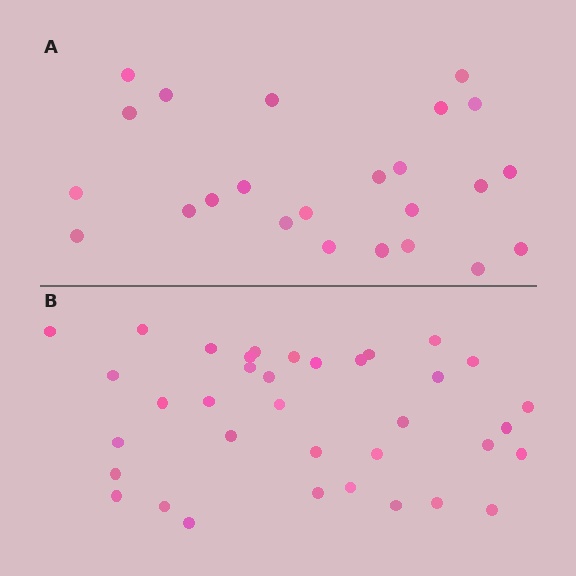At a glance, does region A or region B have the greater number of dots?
Region B (the bottom region) has more dots.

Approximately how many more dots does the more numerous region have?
Region B has roughly 12 or so more dots than region A.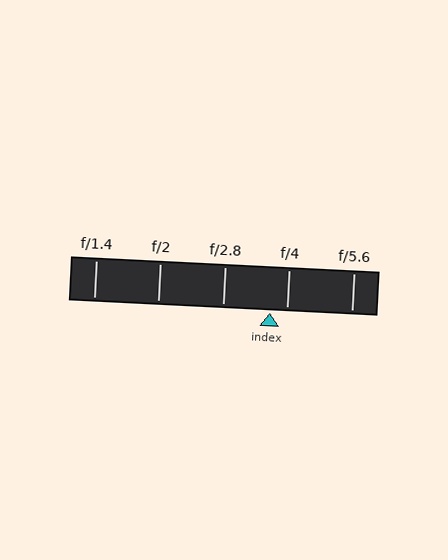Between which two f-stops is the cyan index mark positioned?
The index mark is between f/2.8 and f/4.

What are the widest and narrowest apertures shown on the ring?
The widest aperture shown is f/1.4 and the narrowest is f/5.6.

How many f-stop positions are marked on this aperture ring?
There are 5 f-stop positions marked.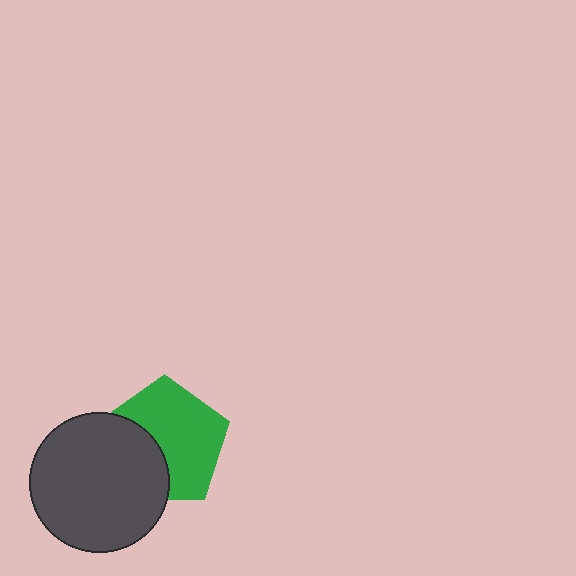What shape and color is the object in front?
The object in front is a dark gray circle.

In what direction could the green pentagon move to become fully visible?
The green pentagon could move right. That would shift it out from behind the dark gray circle entirely.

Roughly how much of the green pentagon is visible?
About half of it is visible (roughly 64%).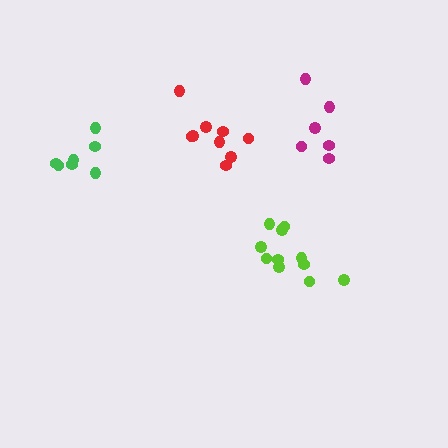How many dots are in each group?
Group 1: 9 dots, Group 2: 11 dots, Group 3: 6 dots, Group 4: 7 dots (33 total).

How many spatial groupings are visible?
There are 4 spatial groupings.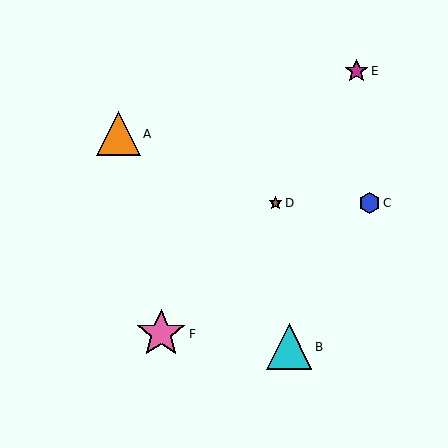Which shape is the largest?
The pink star (labeled F) is the largest.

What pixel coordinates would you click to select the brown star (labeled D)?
Click at (275, 203) to select the brown star D.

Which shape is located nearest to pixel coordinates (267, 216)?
The brown star (labeled D) at (275, 203) is nearest to that location.